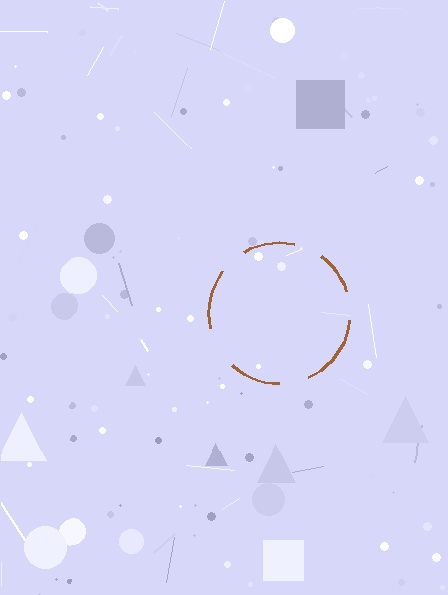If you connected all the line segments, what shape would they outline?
They would outline a circle.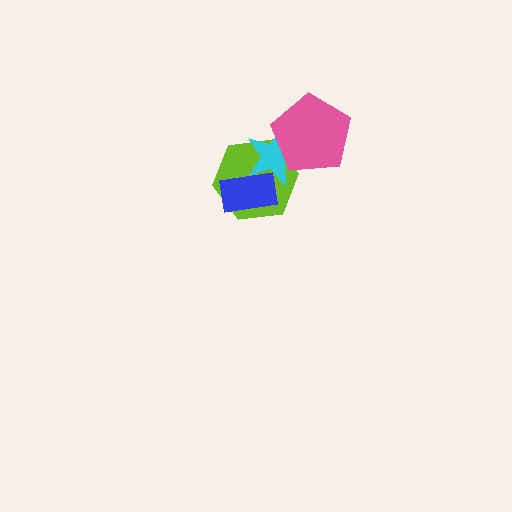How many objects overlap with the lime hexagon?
3 objects overlap with the lime hexagon.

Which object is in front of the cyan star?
The pink pentagon is in front of the cyan star.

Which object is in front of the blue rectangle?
The cyan star is in front of the blue rectangle.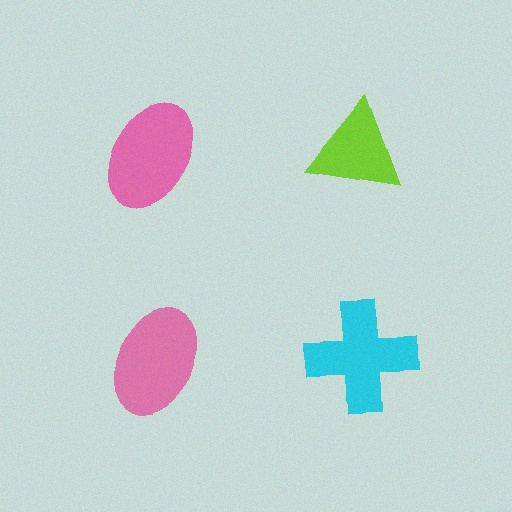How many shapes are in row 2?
2 shapes.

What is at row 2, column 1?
A pink ellipse.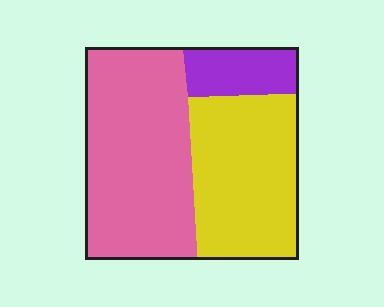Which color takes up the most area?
Pink, at roughly 50%.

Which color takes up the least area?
Purple, at roughly 10%.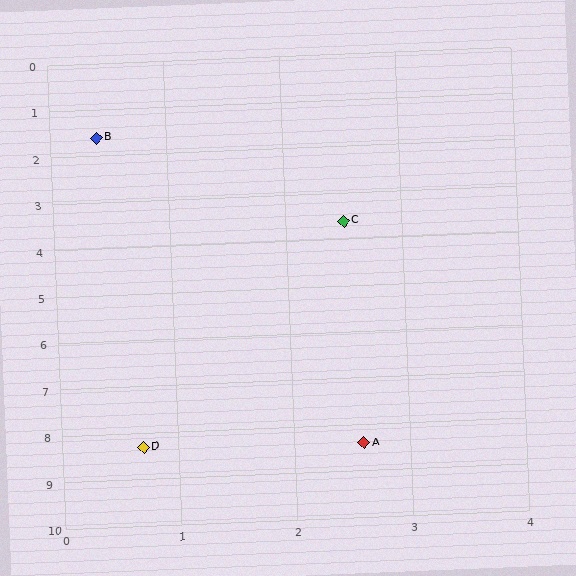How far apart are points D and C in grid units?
Points D and C are about 5.0 grid units apart.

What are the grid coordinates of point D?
Point D is at approximately (0.7, 8.3).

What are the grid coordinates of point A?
Point A is at approximately (2.6, 8.4).